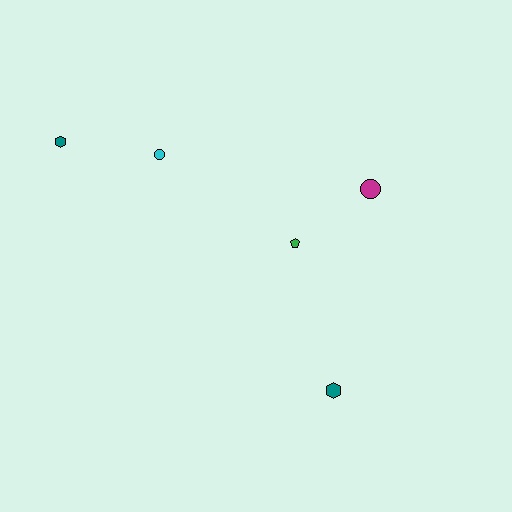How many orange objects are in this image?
There are no orange objects.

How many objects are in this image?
There are 5 objects.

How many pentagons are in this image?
There is 1 pentagon.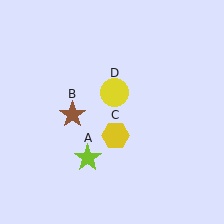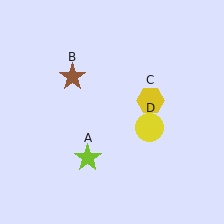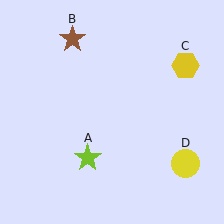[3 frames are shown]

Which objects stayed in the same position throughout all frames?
Lime star (object A) remained stationary.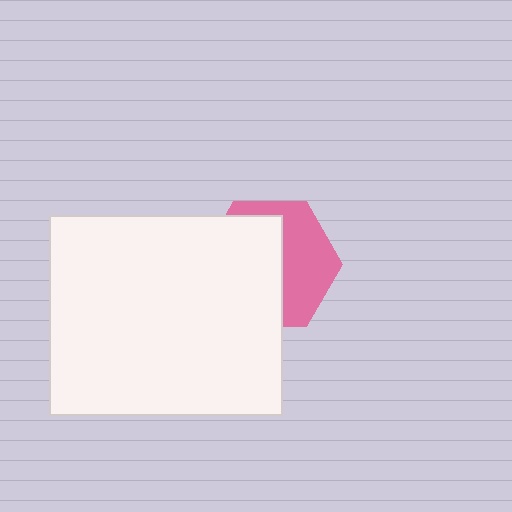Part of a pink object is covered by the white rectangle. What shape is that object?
It is a hexagon.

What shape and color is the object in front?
The object in front is a white rectangle.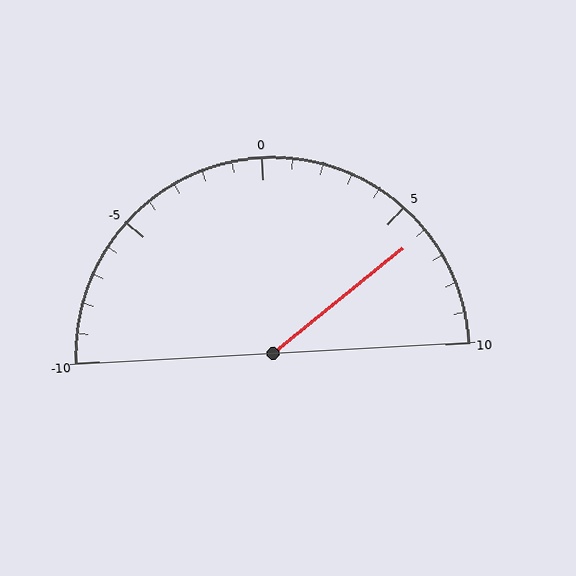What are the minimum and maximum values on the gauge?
The gauge ranges from -10 to 10.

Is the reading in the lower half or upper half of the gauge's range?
The reading is in the upper half of the range (-10 to 10).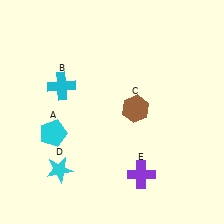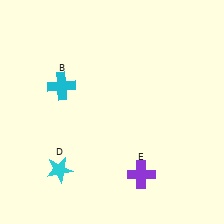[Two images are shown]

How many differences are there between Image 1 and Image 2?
There are 2 differences between the two images.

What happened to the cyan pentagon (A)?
The cyan pentagon (A) was removed in Image 2. It was in the bottom-left area of Image 1.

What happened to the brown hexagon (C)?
The brown hexagon (C) was removed in Image 2. It was in the top-right area of Image 1.